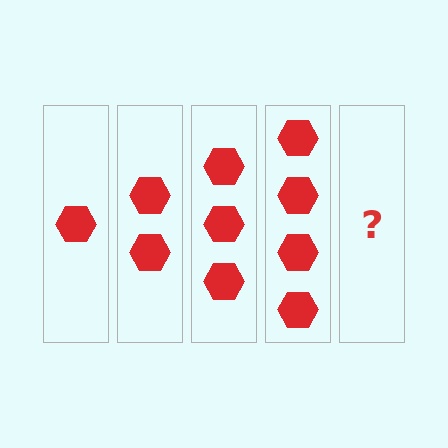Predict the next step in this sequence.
The next step is 5 hexagons.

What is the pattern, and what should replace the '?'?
The pattern is that each step adds one more hexagon. The '?' should be 5 hexagons.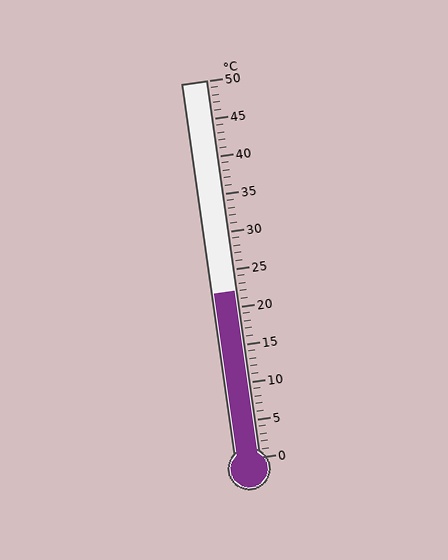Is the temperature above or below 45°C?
The temperature is below 45°C.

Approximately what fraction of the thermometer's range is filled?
The thermometer is filled to approximately 45% of its range.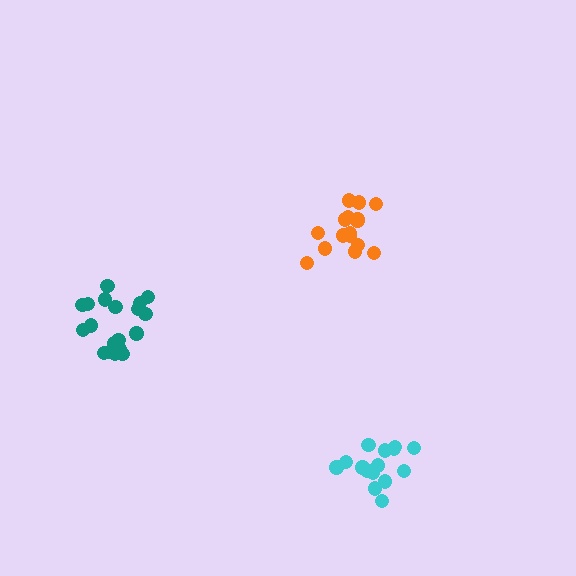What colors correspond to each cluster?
The clusters are colored: cyan, teal, orange.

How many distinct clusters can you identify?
There are 3 distinct clusters.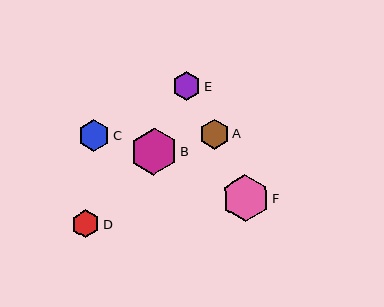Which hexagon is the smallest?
Hexagon D is the smallest with a size of approximately 28 pixels.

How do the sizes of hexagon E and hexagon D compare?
Hexagon E and hexagon D are approximately the same size.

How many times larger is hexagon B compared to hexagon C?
Hexagon B is approximately 1.5 times the size of hexagon C.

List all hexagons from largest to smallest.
From largest to smallest: F, B, C, A, E, D.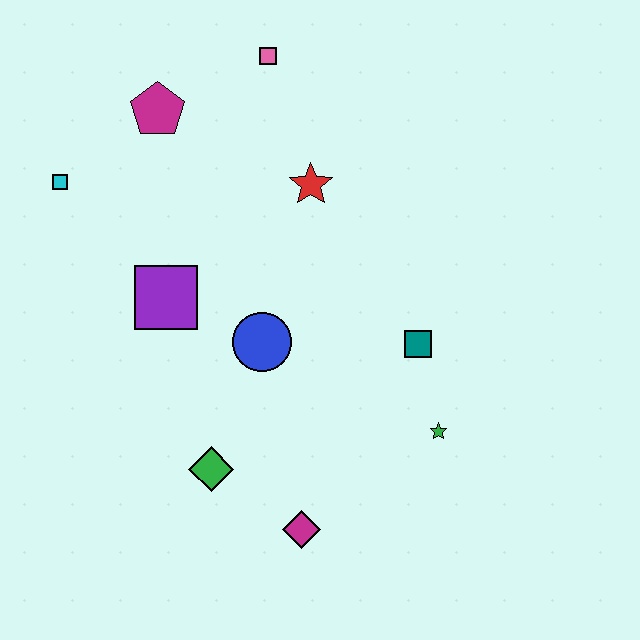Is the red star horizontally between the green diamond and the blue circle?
No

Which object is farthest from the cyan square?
The green star is farthest from the cyan square.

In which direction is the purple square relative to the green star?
The purple square is to the left of the green star.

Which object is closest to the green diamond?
The magenta diamond is closest to the green diamond.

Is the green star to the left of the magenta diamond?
No